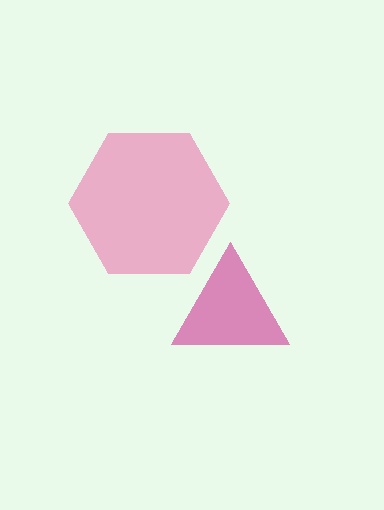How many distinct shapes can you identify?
There are 2 distinct shapes: a pink hexagon, a magenta triangle.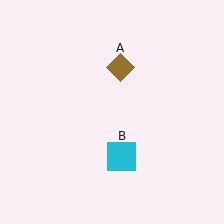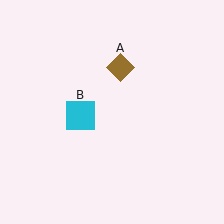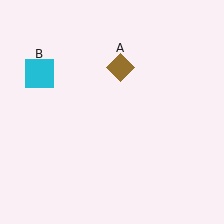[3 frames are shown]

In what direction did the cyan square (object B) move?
The cyan square (object B) moved up and to the left.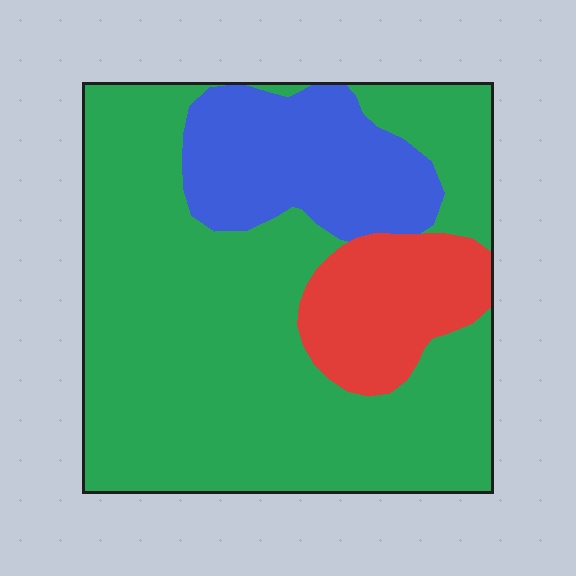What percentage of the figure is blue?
Blue covers 18% of the figure.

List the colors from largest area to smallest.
From largest to smallest: green, blue, red.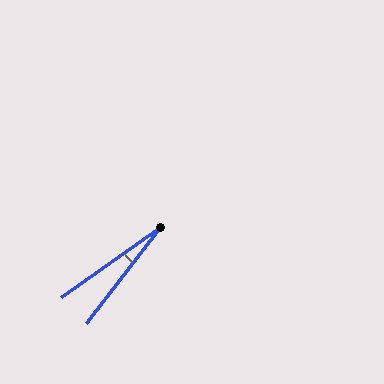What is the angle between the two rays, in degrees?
Approximately 17 degrees.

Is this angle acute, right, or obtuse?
It is acute.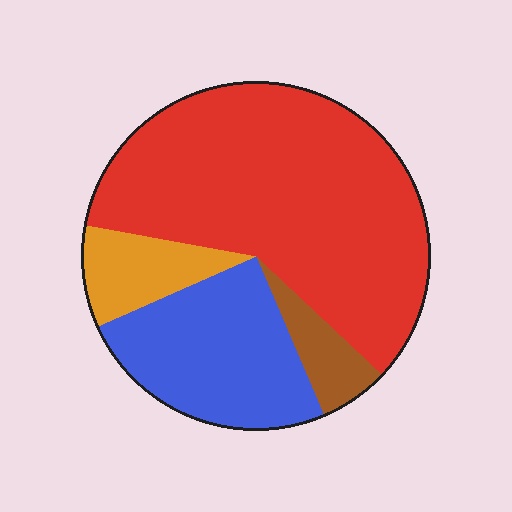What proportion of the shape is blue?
Blue takes up less than a quarter of the shape.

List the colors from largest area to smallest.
From largest to smallest: red, blue, orange, brown.